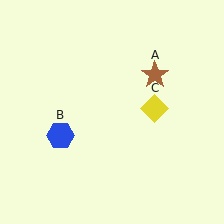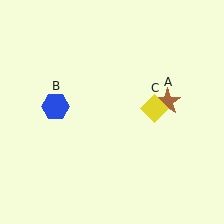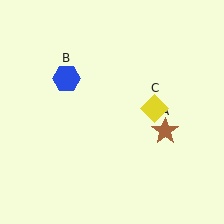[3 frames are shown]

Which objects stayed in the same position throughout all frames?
Yellow diamond (object C) remained stationary.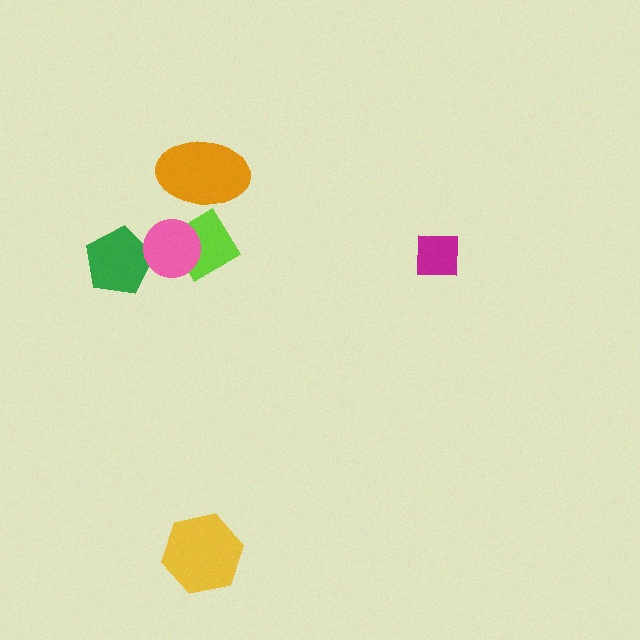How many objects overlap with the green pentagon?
1 object overlaps with the green pentagon.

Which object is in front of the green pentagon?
The pink circle is in front of the green pentagon.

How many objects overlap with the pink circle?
2 objects overlap with the pink circle.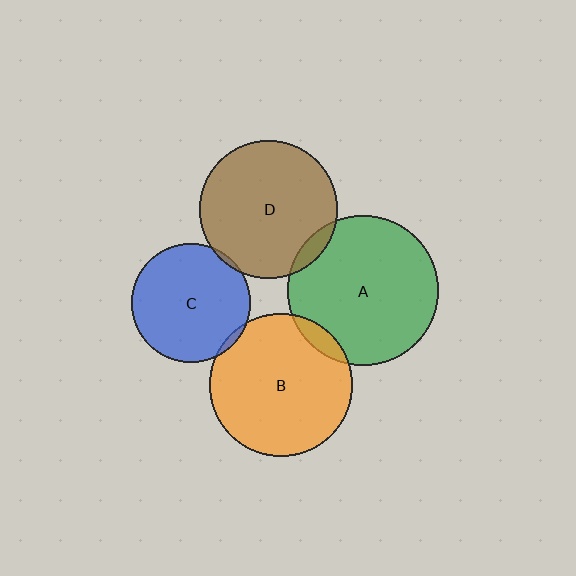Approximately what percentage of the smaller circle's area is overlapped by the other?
Approximately 5%.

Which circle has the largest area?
Circle A (green).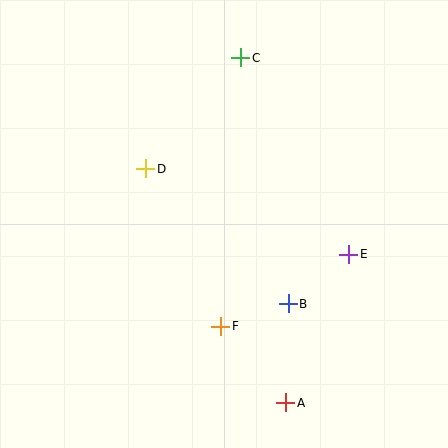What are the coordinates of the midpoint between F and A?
The midpoint between F and A is at (253, 364).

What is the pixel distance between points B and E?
The distance between B and E is 78 pixels.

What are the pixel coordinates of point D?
Point D is at (146, 169).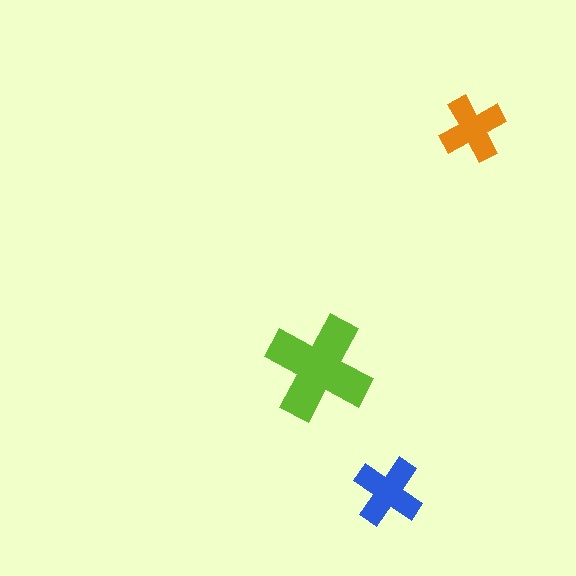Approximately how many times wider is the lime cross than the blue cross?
About 1.5 times wider.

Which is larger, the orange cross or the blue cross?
The blue one.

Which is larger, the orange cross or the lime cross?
The lime one.